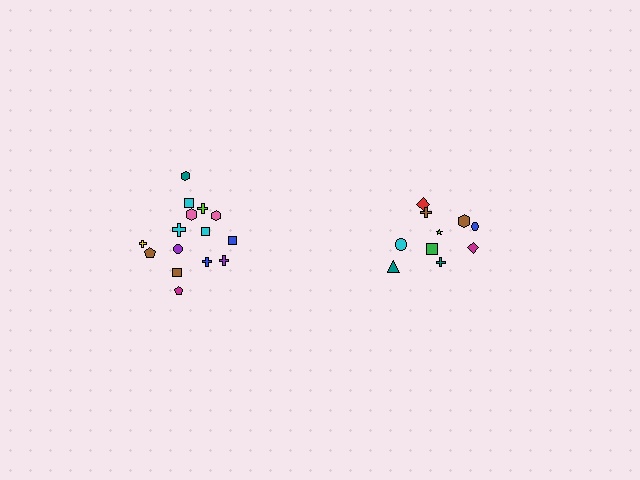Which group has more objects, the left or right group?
The left group.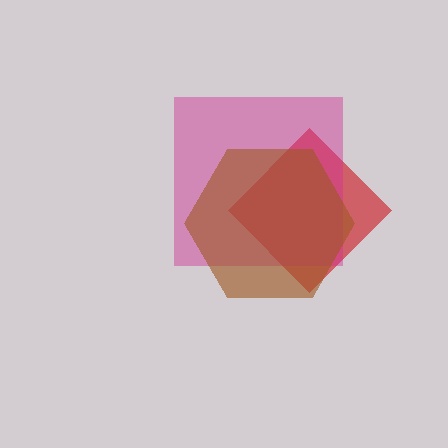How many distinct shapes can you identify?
There are 3 distinct shapes: a red diamond, a magenta square, a brown hexagon.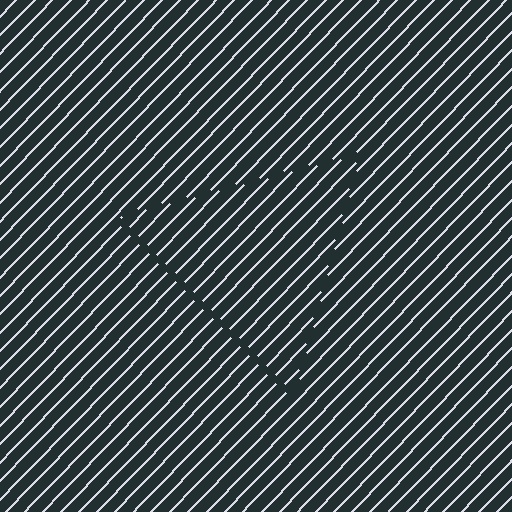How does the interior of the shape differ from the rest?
The interior of the shape contains the same grating, shifted by half a period — the contour is defined by the phase discontinuity where line-ends from the inner and outer gratings abut.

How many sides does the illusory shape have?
3 sides — the line-ends trace a triangle.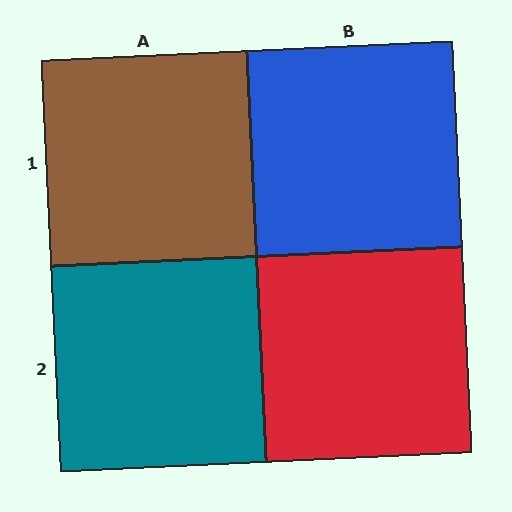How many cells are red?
1 cell is red.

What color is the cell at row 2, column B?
Red.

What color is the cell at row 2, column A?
Teal.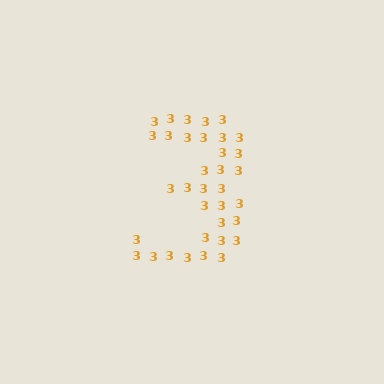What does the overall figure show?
The overall figure shows the digit 3.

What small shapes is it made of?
It is made of small digit 3's.